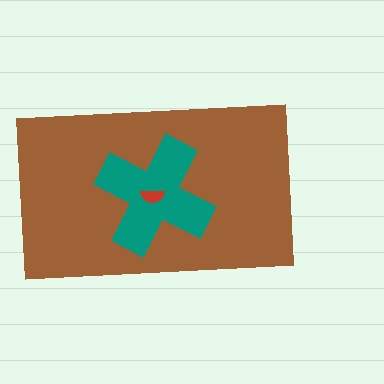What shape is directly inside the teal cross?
The red semicircle.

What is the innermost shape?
The red semicircle.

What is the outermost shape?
The brown rectangle.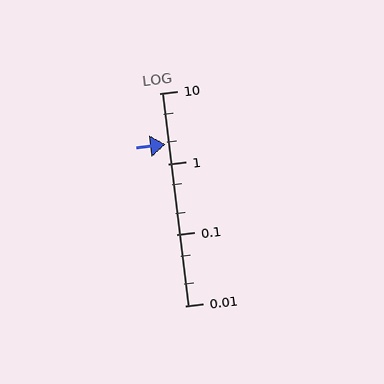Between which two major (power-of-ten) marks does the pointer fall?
The pointer is between 1 and 10.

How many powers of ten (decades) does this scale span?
The scale spans 3 decades, from 0.01 to 10.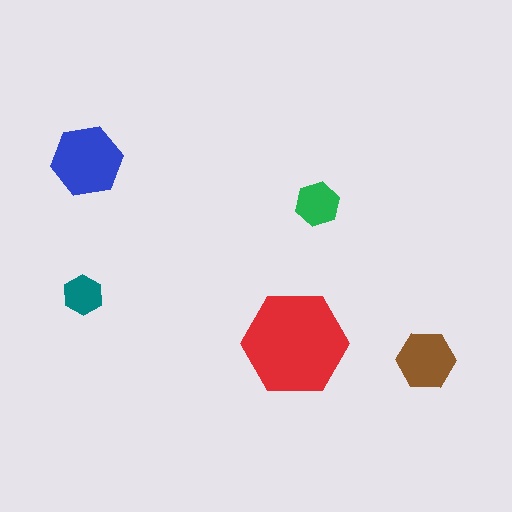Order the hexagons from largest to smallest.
the red one, the blue one, the brown one, the green one, the teal one.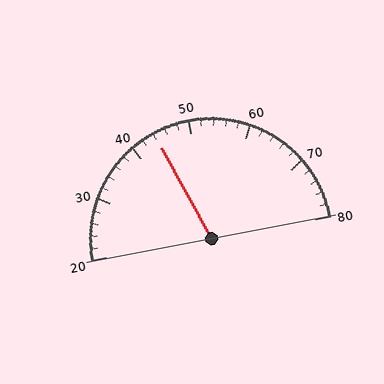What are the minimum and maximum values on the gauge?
The gauge ranges from 20 to 80.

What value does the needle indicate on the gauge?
The needle indicates approximately 44.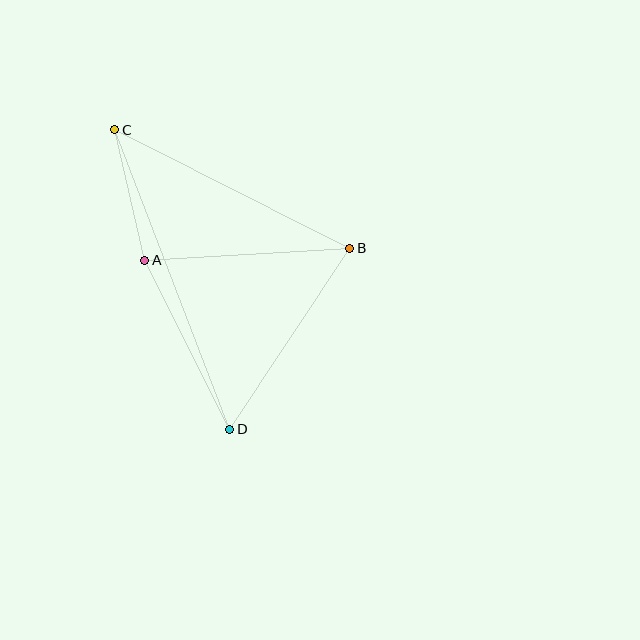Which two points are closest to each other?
Points A and C are closest to each other.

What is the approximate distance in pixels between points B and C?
The distance between B and C is approximately 263 pixels.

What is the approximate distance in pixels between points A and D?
The distance between A and D is approximately 189 pixels.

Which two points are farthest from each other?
Points C and D are farthest from each other.